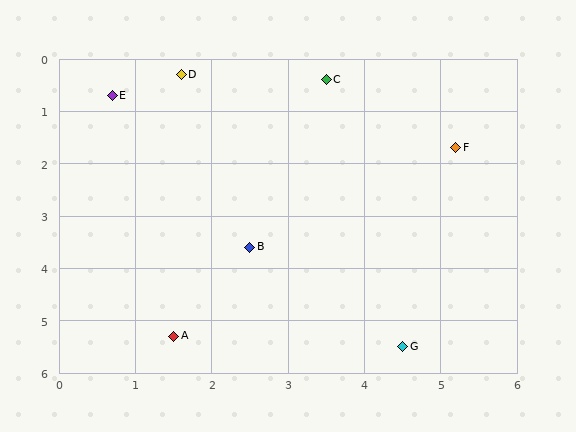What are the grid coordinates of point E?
Point E is at approximately (0.7, 0.7).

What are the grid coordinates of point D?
Point D is at approximately (1.6, 0.3).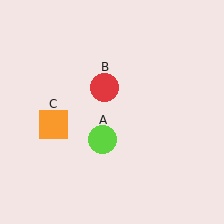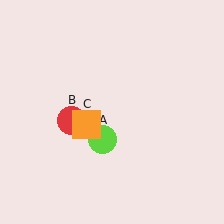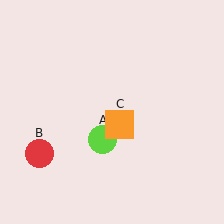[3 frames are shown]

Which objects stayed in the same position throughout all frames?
Lime circle (object A) remained stationary.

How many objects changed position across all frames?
2 objects changed position: red circle (object B), orange square (object C).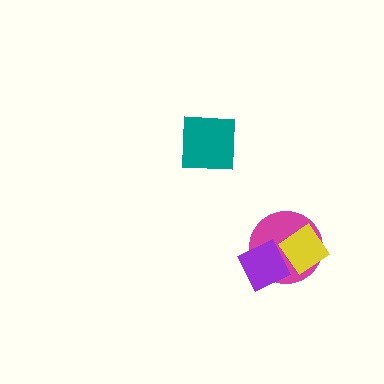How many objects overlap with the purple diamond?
2 objects overlap with the purple diamond.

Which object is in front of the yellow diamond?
The purple diamond is in front of the yellow diamond.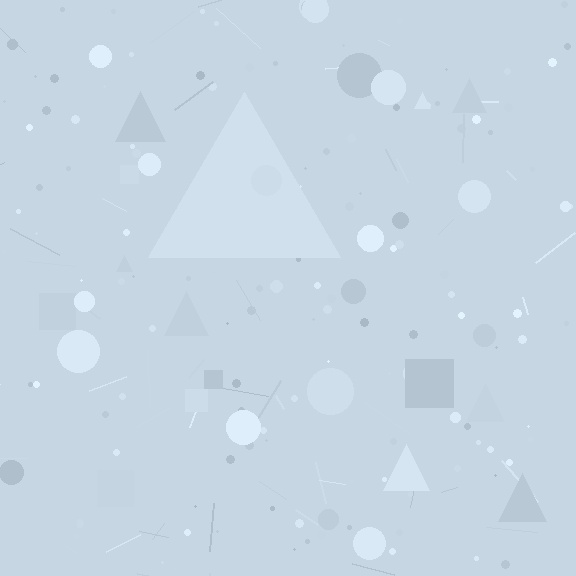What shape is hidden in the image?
A triangle is hidden in the image.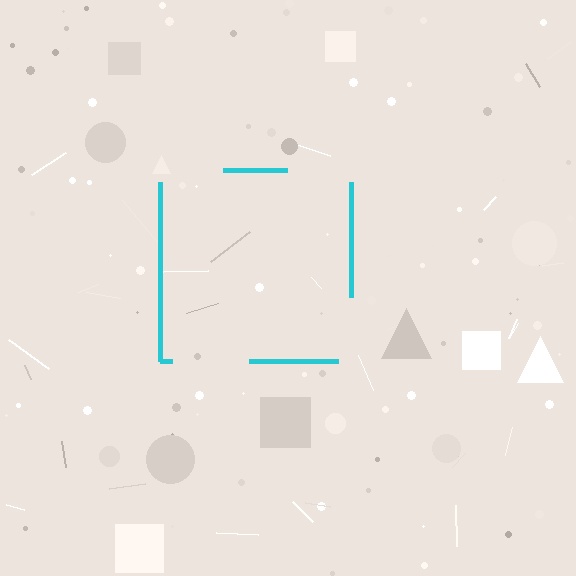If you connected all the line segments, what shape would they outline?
They would outline a square.